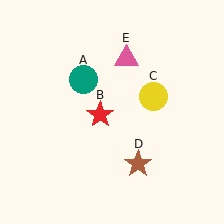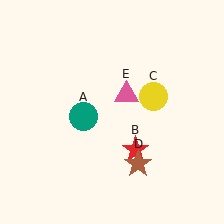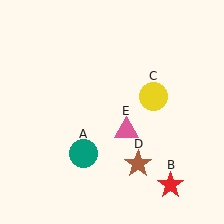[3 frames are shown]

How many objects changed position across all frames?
3 objects changed position: teal circle (object A), red star (object B), pink triangle (object E).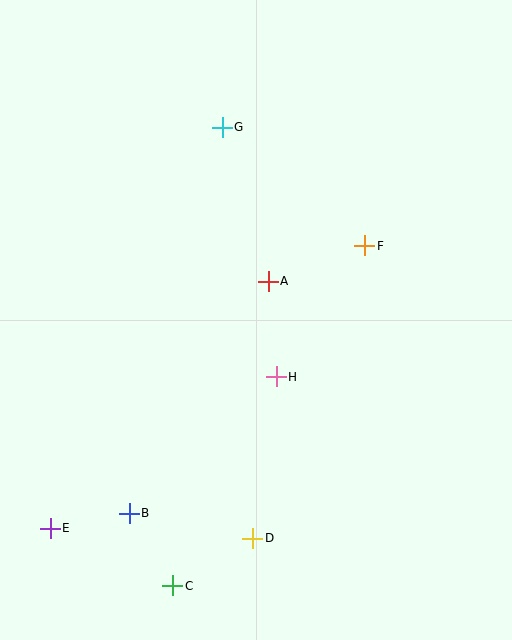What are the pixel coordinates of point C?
Point C is at (173, 586).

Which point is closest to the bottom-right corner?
Point D is closest to the bottom-right corner.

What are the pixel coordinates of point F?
Point F is at (365, 246).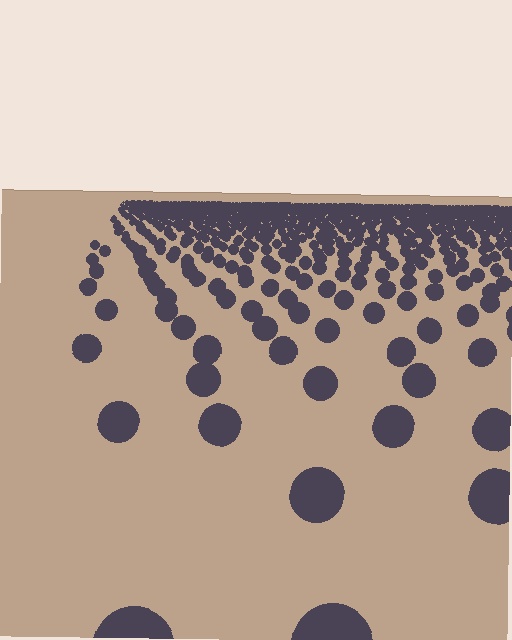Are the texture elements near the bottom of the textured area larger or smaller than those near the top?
Larger. Near the bottom, elements are closer to the viewer and appear at a bigger on-screen size.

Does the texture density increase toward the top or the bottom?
Density increases toward the top.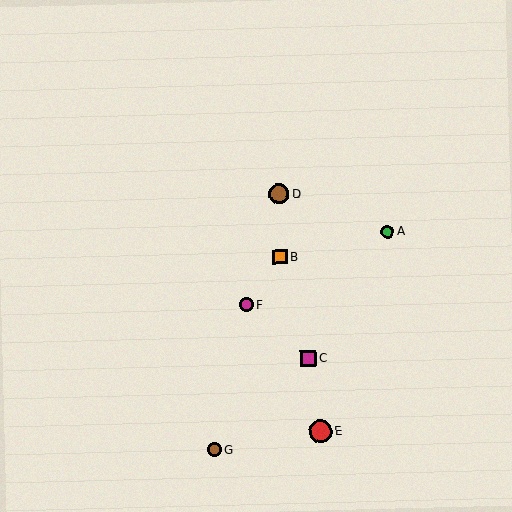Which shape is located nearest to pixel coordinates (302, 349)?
The magenta square (labeled C) at (308, 359) is nearest to that location.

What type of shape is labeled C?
Shape C is a magenta square.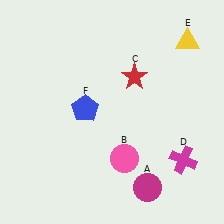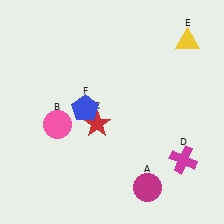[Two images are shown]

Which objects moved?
The objects that moved are: the pink circle (B), the red star (C).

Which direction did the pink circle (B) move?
The pink circle (B) moved left.